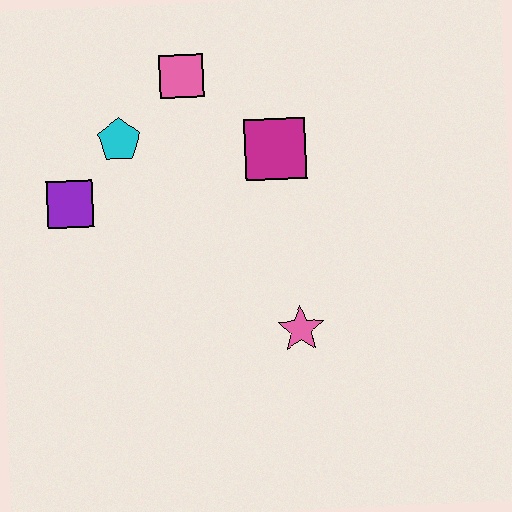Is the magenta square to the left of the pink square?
No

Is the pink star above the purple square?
No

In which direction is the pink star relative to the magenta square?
The pink star is below the magenta square.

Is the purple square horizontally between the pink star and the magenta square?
No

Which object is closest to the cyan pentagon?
The purple square is closest to the cyan pentagon.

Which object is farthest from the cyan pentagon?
The pink star is farthest from the cyan pentagon.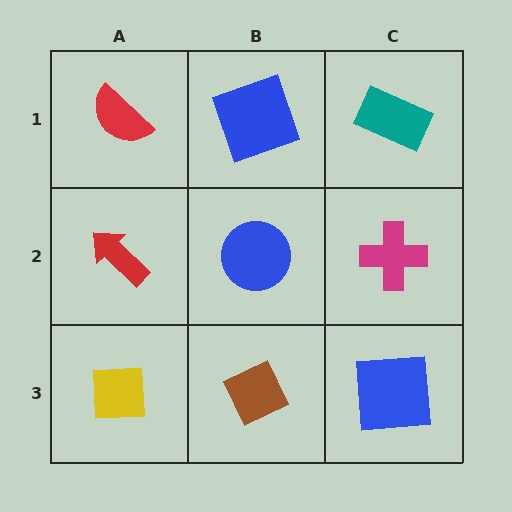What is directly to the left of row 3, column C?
A brown diamond.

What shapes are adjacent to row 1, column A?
A red arrow (row 2, column A), a blue square (row 1, column B).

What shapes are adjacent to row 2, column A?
A red semicircle (row 1, column A), a yellow square (row 3, column A), a blue circle (row 2, column B).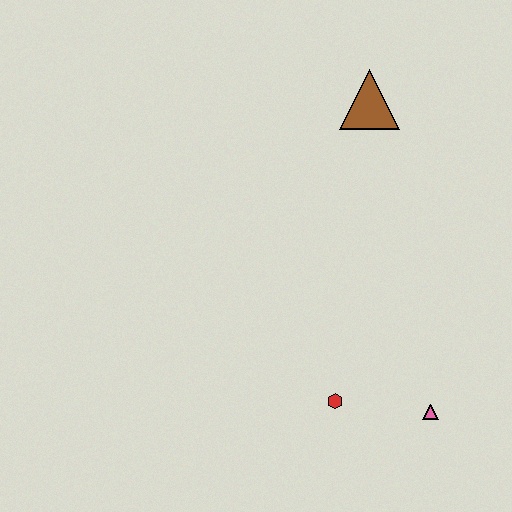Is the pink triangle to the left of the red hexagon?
No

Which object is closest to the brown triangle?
The red hexagon is closest to the brown triangle.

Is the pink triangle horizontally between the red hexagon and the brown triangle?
No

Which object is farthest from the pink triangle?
The brown triangle is farthest from the pink triangle.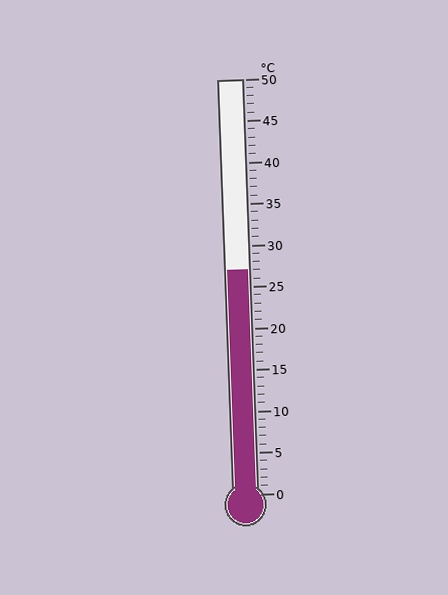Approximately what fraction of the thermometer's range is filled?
The thermometer is filled to approximately 55% of its range.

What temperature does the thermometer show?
The thermometer shows approximately 27°C.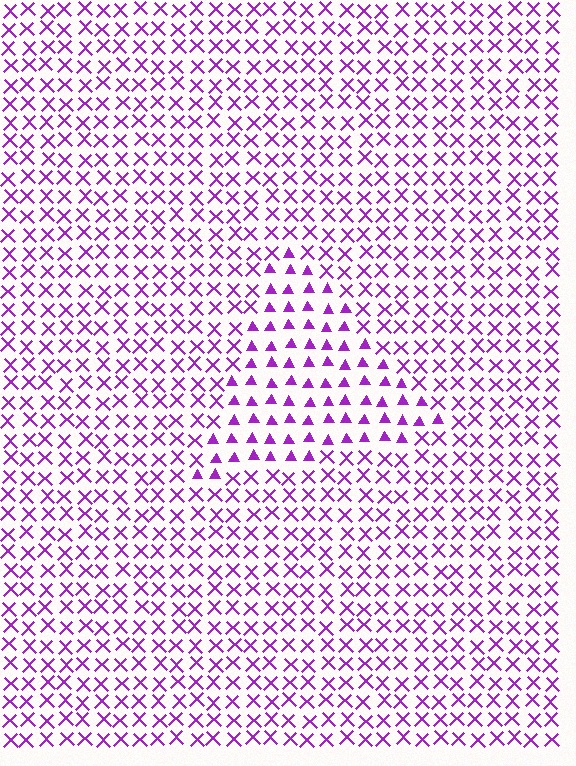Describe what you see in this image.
The image is filled with small purple elements arranged in a uniform grid. A triangle-shaped region contains triangles, while the surrounding area contains X marks. The boundary is defined purely by the change in element shape.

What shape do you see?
I see a triangle.